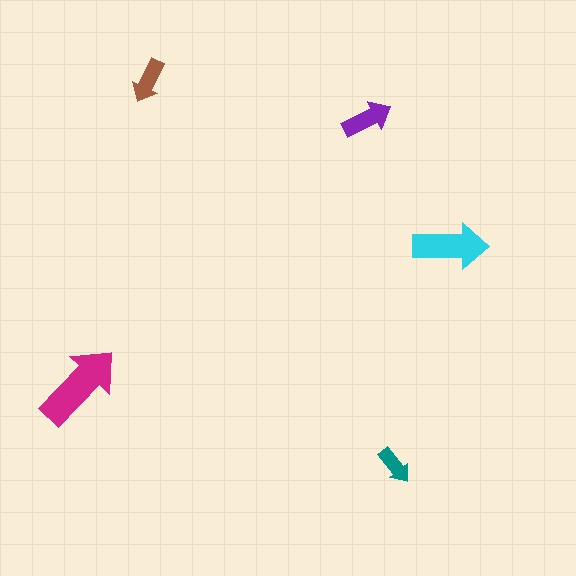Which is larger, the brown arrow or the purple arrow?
The purple one.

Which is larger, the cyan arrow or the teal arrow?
The cyan one.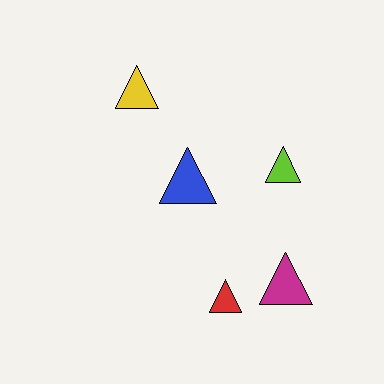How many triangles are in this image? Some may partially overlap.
There are 5 triangles.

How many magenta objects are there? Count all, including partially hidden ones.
There is 1 magenta object.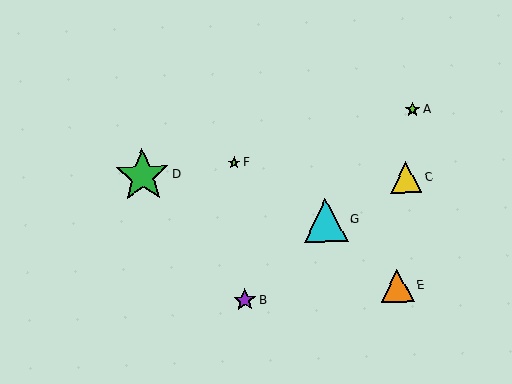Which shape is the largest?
The green star (labeled D) is the largest.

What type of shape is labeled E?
Shape E is an orange triangle.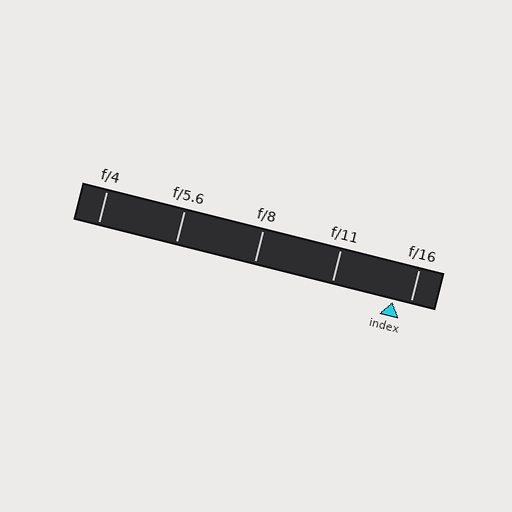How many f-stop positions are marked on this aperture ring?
There are 5 f-stop positions marked.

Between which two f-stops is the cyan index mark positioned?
The index mark is between f/11 and f/16.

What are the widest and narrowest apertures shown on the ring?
The widest aperture shown is f/4 and the narrowest is f/16.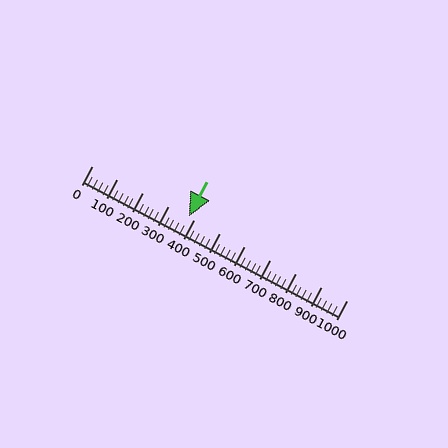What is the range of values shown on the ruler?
The ruler shows values from 0 to 1000.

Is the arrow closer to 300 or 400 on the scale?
The arrow is closer to 400.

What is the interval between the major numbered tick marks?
The major tick marks are spaced 100 units apart.